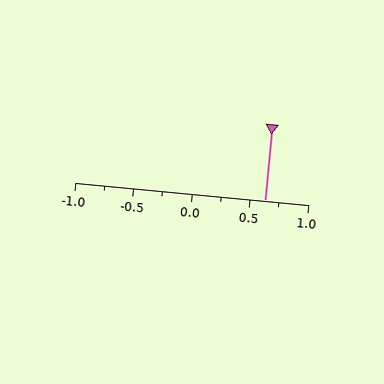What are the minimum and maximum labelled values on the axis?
The axis runs from -1.0 to 1.0.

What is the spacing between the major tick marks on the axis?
The major ticks are spaced 0.5 apart.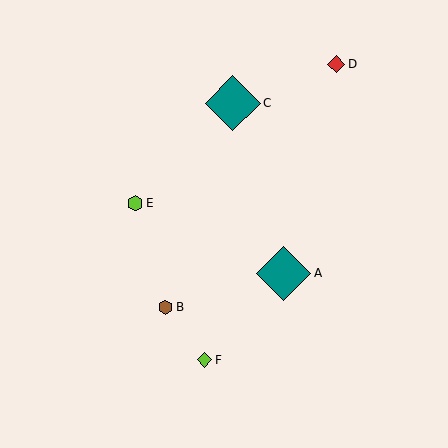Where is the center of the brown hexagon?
The center of the brown hexagon is at (166, 307).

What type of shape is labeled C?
Shape C is a teal diamond.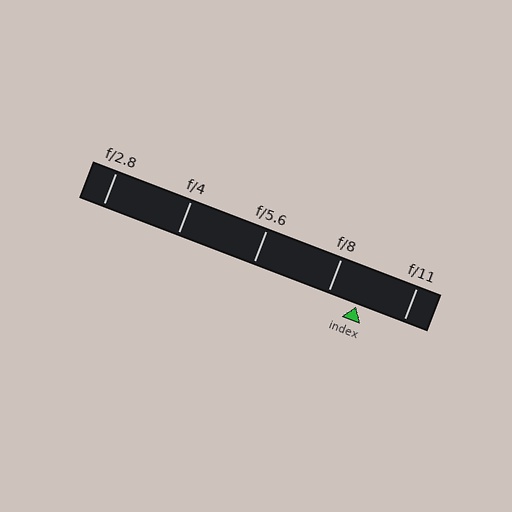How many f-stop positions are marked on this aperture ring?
There are 5 f-stop positions marked.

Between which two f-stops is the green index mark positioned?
The index mark is between f/8 and f/11.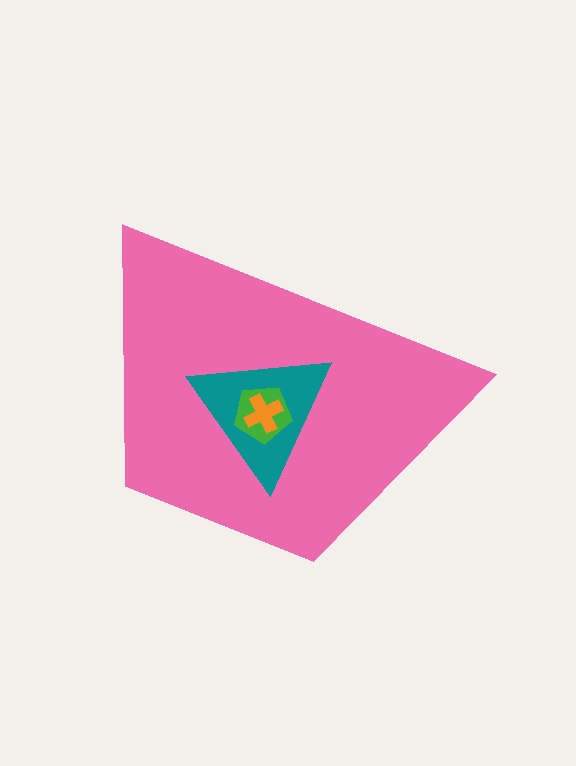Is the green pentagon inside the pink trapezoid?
Yes.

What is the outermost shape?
The pink trapezoid.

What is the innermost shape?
The orange cross.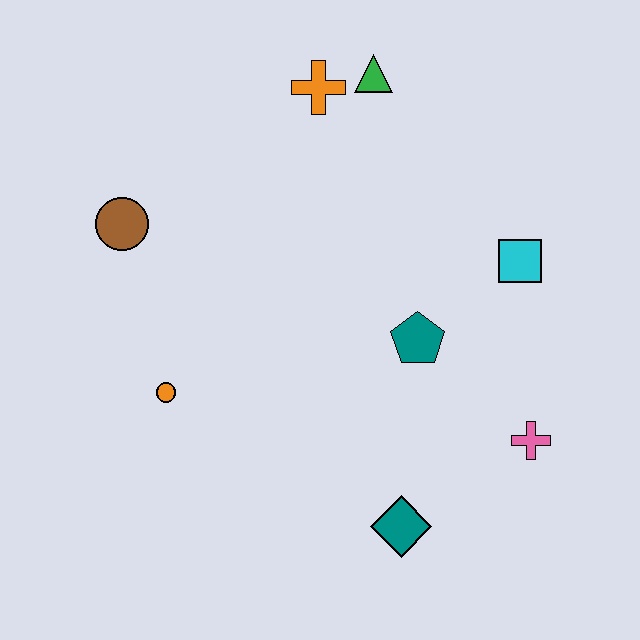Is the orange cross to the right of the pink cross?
No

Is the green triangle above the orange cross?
Yes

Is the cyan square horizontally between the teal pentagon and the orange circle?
No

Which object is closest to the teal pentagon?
The cyan square is closest to the teal pentagon.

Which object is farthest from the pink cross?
The brown circle is farthest from the pink cross.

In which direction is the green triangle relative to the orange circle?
The green triangle is above the orange circle.